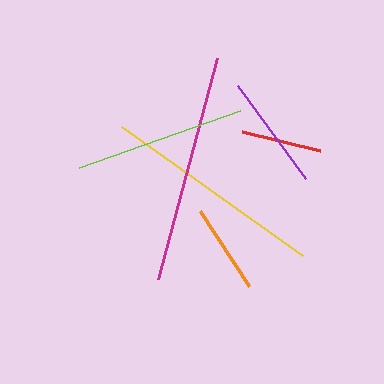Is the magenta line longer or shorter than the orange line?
The magenta line is longer than the orange line.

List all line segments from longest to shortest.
From longest to shortest: magenta, yellow, lime, purple, orange, red.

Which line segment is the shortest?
The red line is the shortest at approximately 80 pixels.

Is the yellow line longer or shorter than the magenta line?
The magenta line is longer than the yellow line.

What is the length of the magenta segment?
The magenta segment is approximately 229 pixels long.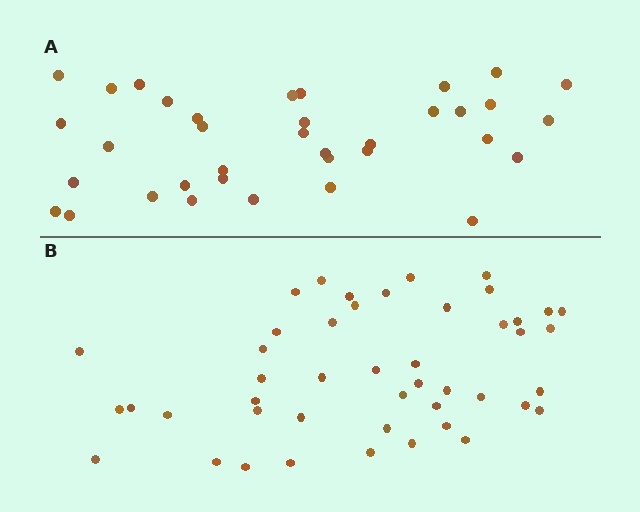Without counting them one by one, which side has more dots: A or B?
Region B (the bottom region) has more dots.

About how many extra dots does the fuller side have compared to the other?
Region B has roughly 10 or so more dots than region A.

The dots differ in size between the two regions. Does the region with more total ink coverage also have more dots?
No. Region A has more total ink coverage because its dots are larger, but region B actually contains more individual dots. Total area can be misleading — the number of items is what matters here.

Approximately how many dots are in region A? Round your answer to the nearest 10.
About 40 dots. (The exact count is 36, which rounds to 40.)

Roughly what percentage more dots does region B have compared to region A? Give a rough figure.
About 30% more.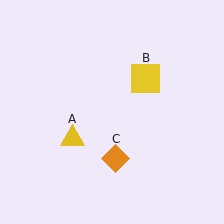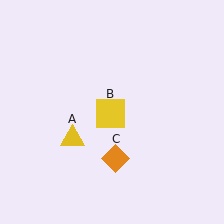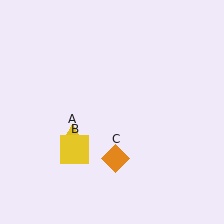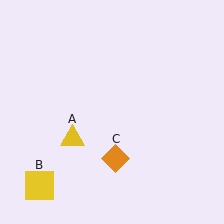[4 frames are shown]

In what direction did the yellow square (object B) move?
The yellow square (object B) moved down and to the left.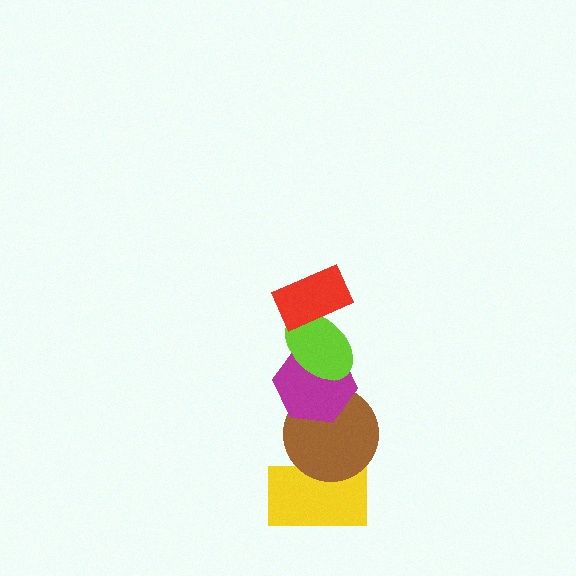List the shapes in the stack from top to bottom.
From top to bottom: the red rectangle, the lime ellipse, the magenta hexagon, the brown circle, the yellow rectangle.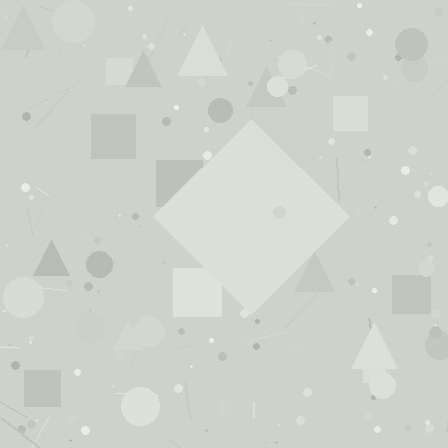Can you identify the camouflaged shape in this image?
The camouflaged shape is a diamond.